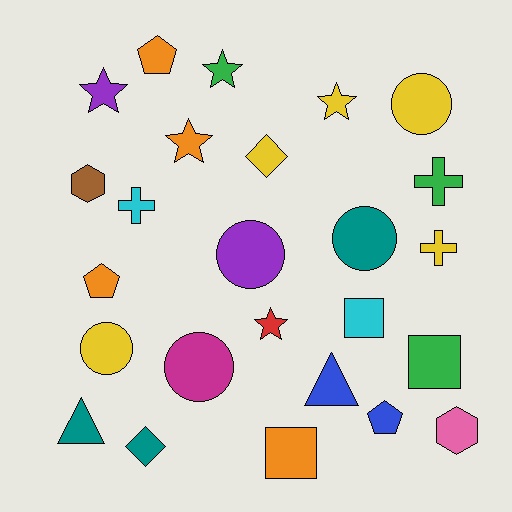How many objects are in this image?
There are 25 objects.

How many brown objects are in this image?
There is 1 brown object.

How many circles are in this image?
There are 5 circles.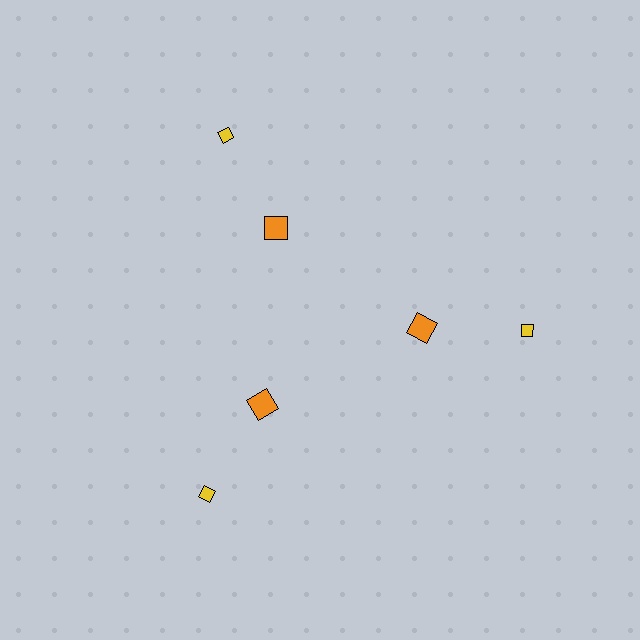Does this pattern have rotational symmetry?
Yes, this pattern has 3-fold rotational symmetry. It looks the same after rotating 120 degrees around the center.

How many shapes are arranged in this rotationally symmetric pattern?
There are 6 shapes, arranged in 3 groups of 2.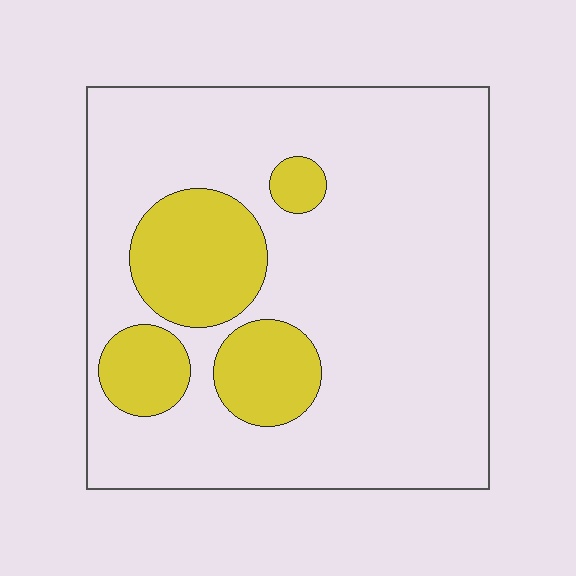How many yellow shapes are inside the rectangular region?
4.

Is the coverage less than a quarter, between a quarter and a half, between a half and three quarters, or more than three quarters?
Less than a quarter.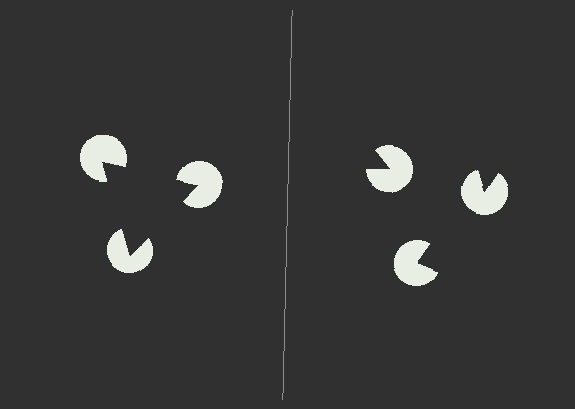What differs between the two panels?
The pac-man discs are positioned identically on both sides; only the wedge orientations differ. On the left they align to a triangle; on the right they are misaligned.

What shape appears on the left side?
An illusory triangle.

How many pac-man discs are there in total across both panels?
6 — 3 on each side.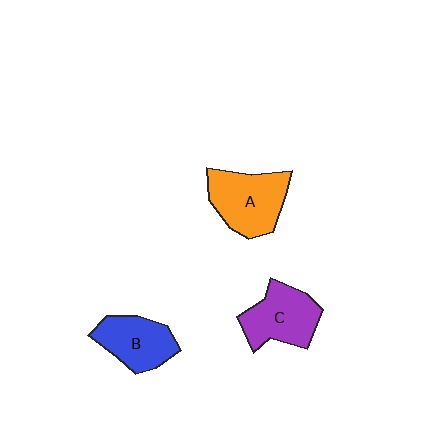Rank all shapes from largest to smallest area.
From largest to smallest: A (orange), C (purple), B (blue).